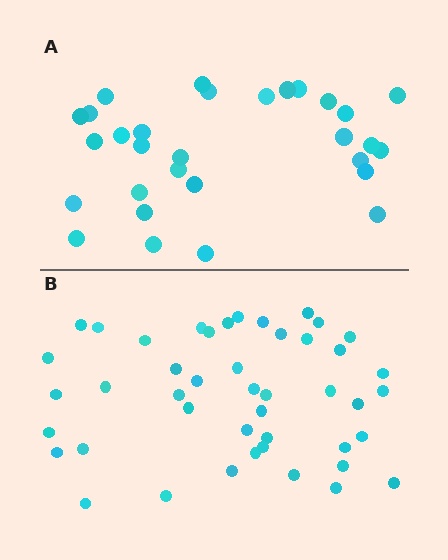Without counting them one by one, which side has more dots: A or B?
Region B (the bottom region) has more dots.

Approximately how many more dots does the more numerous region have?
Region B has approximately 15 more dots than region A.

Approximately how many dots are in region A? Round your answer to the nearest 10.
About 30 dots.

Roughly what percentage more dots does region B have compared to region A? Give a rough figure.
About 50% more.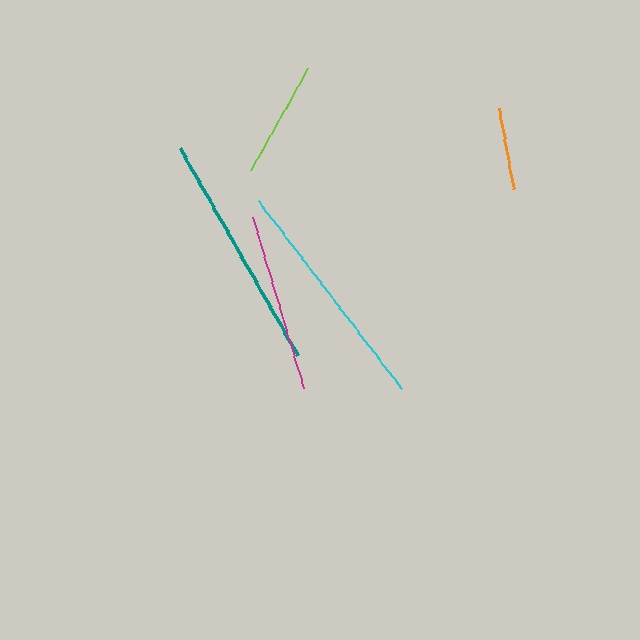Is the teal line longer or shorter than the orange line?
The teal line is longer than the orange line.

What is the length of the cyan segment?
The cyan segment is approximately 237 pixels long.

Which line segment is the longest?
The teal line is the longest at approximately 238 pixels.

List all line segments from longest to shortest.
From longest to shortest: teal, cyan, magenta, lime, orange.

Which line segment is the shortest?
The orange line is the shortest at approximately 83 pixels.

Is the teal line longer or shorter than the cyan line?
The teal line is longer than the cyan line.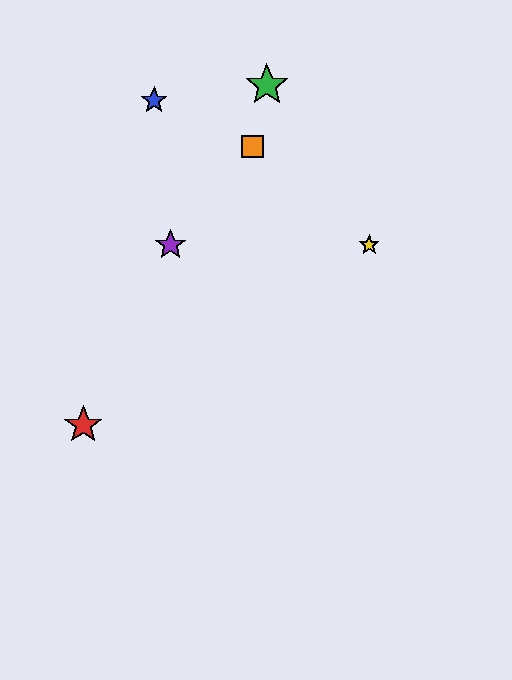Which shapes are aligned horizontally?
The yellow star, the purple star are aligned horizontally.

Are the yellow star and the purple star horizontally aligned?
Yes, both are at y≈245.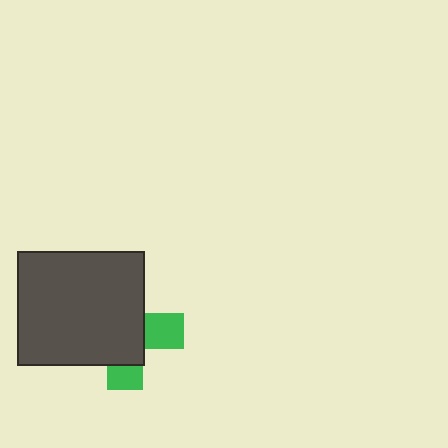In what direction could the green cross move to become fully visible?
The green cross could move toward the lower-right. That would shift it out from behind the dark gray rectangle entirely.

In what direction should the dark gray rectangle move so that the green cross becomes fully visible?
The dark gray rectangle should move toward the upper-left. That is the shortest direction to clear the overlap and leave the green cross fully visible.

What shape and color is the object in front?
The object in front is a dark gray rectangle.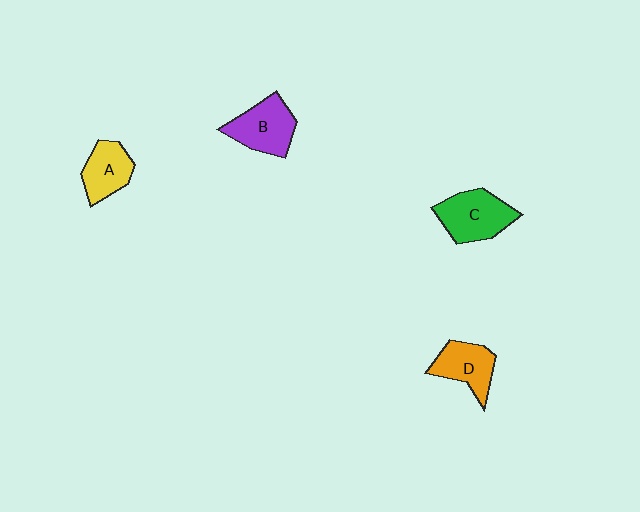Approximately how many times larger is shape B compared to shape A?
Approximately 1.3 times.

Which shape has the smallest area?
Shape A (yellow).